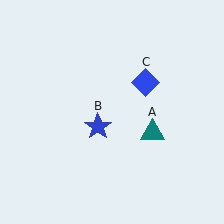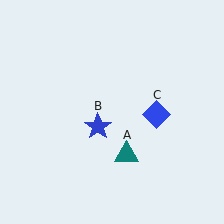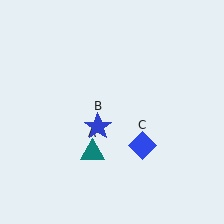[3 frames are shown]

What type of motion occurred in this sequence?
The teal triangle (object A), blue diamond (object C) rotated clockwise around the center of the scene.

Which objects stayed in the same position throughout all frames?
Blue star (object B) remained stationary.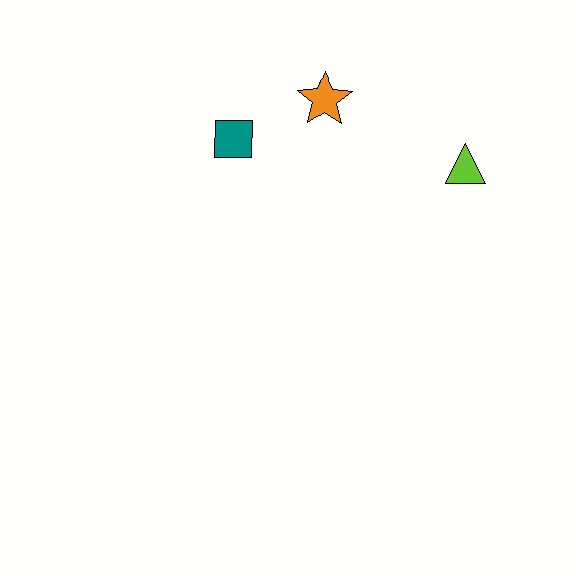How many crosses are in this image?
There are no crosses.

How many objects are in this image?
There are 3 objects.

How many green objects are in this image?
There are no green objects.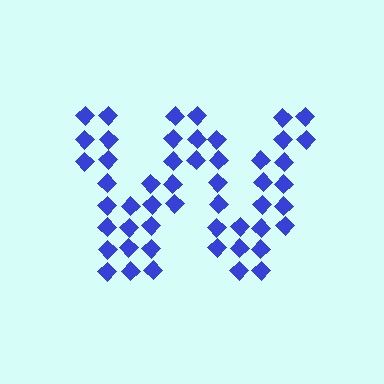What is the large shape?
The large shape is the letter W.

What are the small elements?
The small elements are diamonds.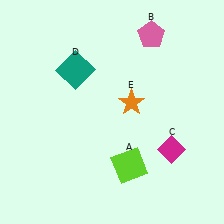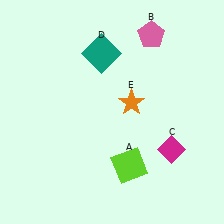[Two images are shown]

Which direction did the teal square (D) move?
The teal square (D) moved right.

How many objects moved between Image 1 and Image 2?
1 object moved between the two images.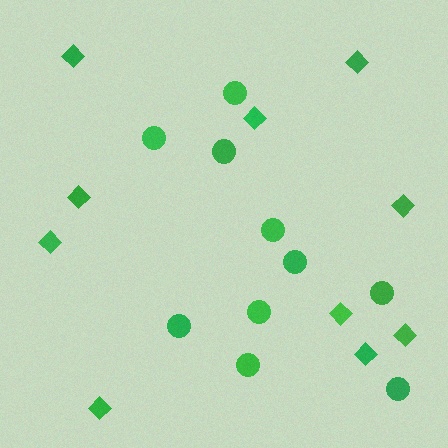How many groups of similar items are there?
There are 2 groups: one group of diamonds (10) and one group of circles (10).